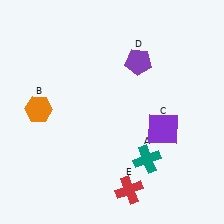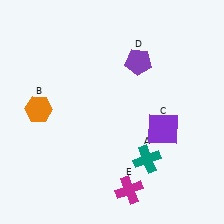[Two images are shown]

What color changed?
The cross (E) changed from red in Image 1 to magenta in Image 2.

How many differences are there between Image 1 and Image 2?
There is 1 difference between the two images.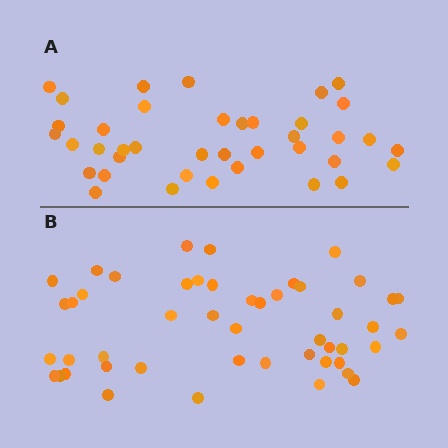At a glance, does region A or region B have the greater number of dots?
Region B (the bottom region) has more dots.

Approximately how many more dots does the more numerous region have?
Region B has roughly 8 or so more dots than region A.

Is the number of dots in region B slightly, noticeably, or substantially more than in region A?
Region B has only slightly more — the two regions are fairly close. The ratio is roughly 1.2 to 1.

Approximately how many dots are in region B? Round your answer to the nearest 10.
About 50 dots. (The exact count is 48, which rounds to 50.)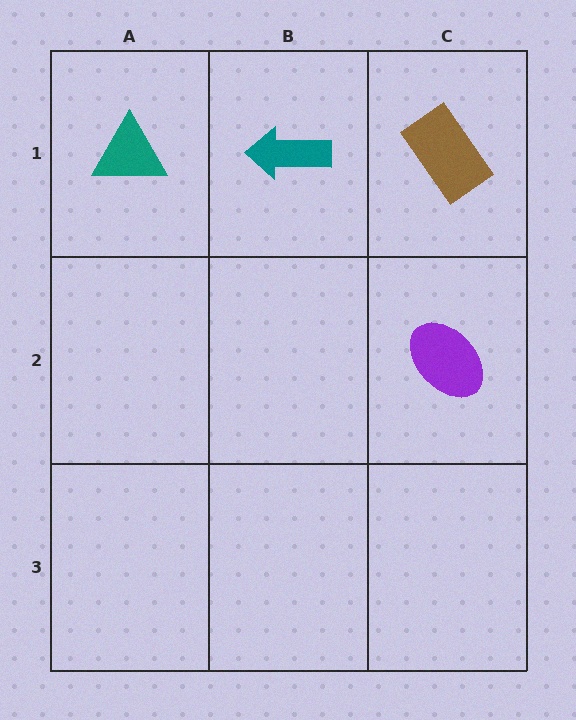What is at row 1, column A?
A teal triangle.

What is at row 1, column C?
A brown rectangle.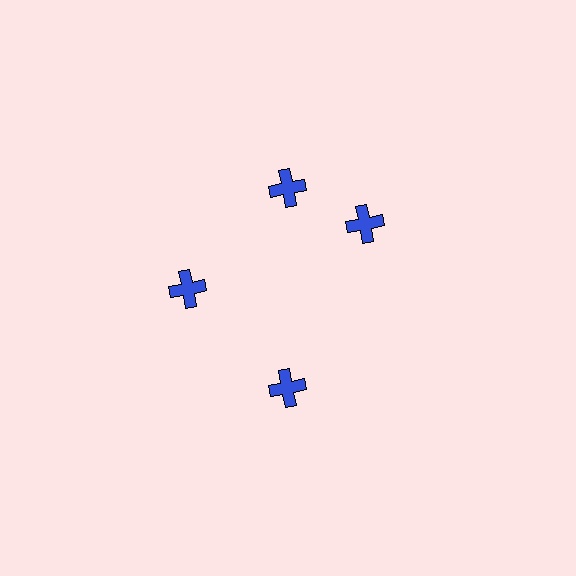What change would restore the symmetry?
The symmetry would be restored by rotating it back into even spacing with its neighbors so that all 4 crosses sit at equal angles and equal distance from the center.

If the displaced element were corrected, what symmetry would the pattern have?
It would have 4-fold rotational symmetry — the pattern would map onto itself every 90 degrees.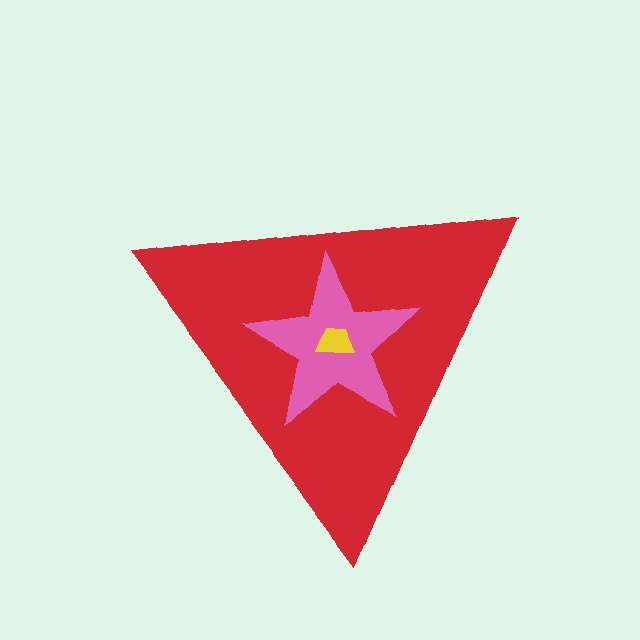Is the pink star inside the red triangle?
Yes.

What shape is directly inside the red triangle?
The pink star.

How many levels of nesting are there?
3.